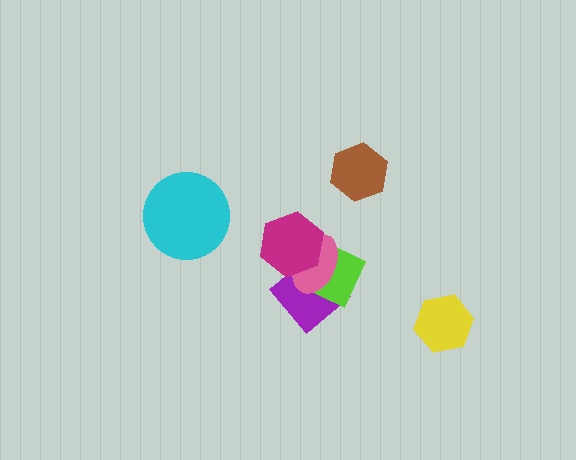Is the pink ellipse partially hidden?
Yes, it is partially covered by another shape.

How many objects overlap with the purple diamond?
3 objects overlap with the purple diamond.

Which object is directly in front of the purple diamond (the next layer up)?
The lime square is directly in front of the purple diamond.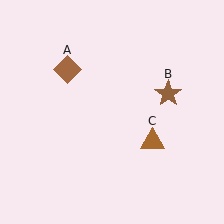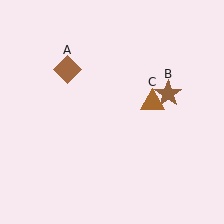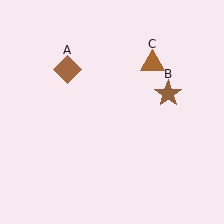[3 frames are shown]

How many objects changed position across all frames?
1 object changed position: brown triangle (object C).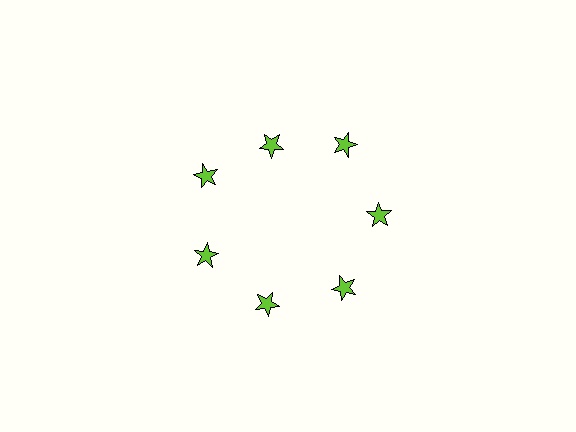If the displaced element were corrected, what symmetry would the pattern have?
It would have 7-fold rotational symmetry — the pattern would map onto itself every 51 degrees.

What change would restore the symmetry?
The symmetry would be restored by moving it outward, back onto the ring so that all 7 stars sit at equal angles and equal distance from the center.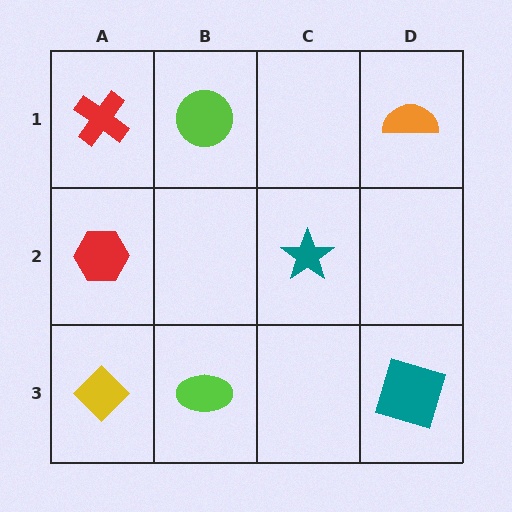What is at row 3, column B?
A lime ellipse.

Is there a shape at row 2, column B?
No, that cell is empty.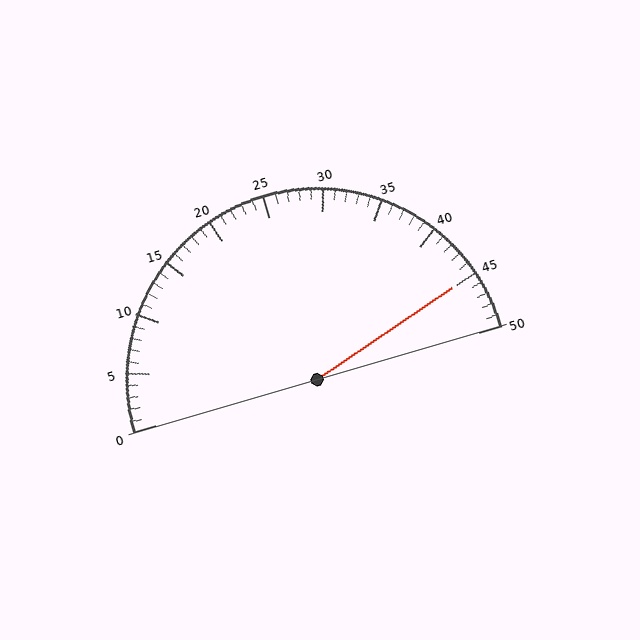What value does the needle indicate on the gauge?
The needle indicates approximately 45.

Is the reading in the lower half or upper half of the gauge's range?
The reading is in the upper half of the range (0 to 50).